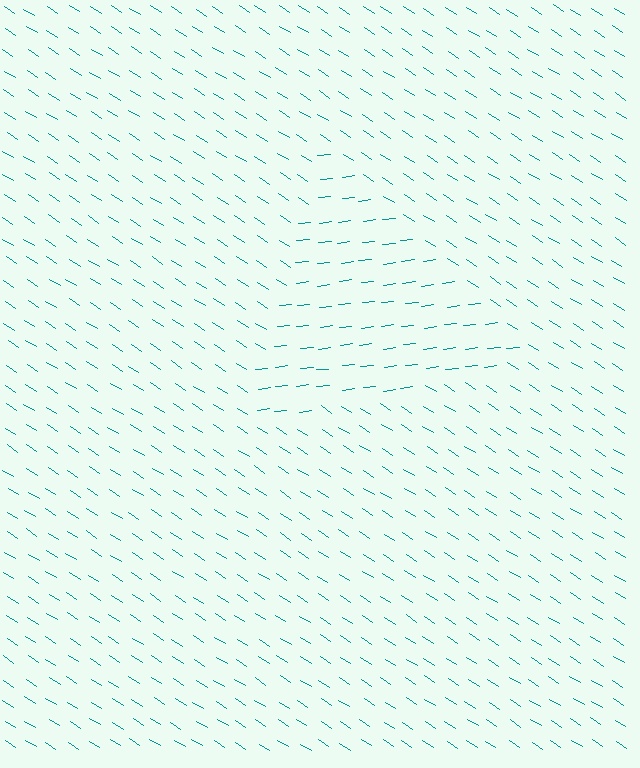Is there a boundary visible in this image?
Yes, there is a texture boundary formed by a change in line orientation.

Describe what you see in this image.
The image is filled with small teal line segments. A triangle region in the image has lines oriented differently from the surrounding lines, creating a visible texture boundary.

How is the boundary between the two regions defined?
The boundary is defined purely by a change in line orientation (approximately 39 degrees difference). All lines are the same color and thickness.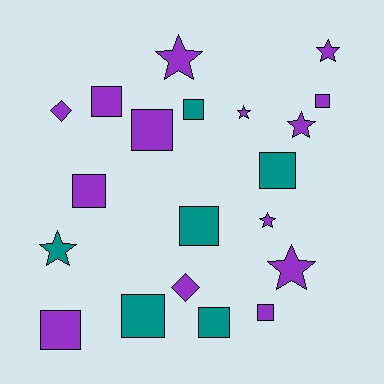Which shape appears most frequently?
Square, with 11 objects.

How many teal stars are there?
There is 1 teal star.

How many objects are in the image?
There are 20 objects.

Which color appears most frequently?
Purple, with 14 objects.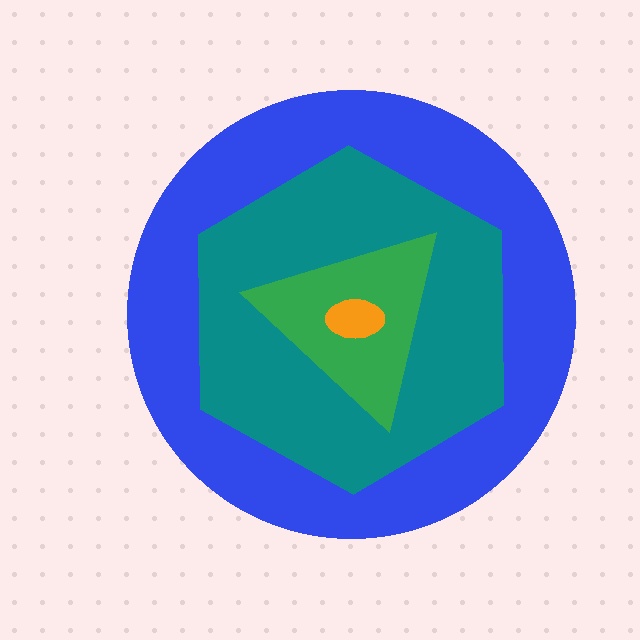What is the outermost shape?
The blue circle.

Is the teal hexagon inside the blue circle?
Yes.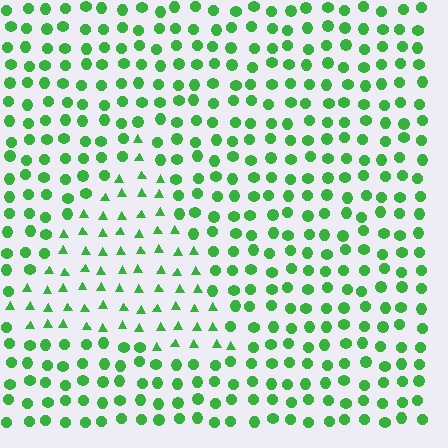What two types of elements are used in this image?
The image uses triangles inside the triangle region and circles outside it.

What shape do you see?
I see a triangle.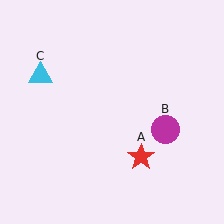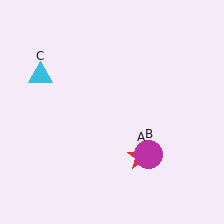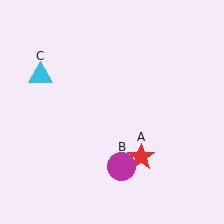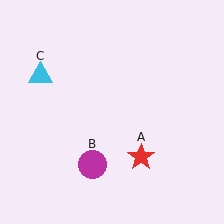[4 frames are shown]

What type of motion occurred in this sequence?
The magenta circle (object B) rotated clockwise around the center of the scene.